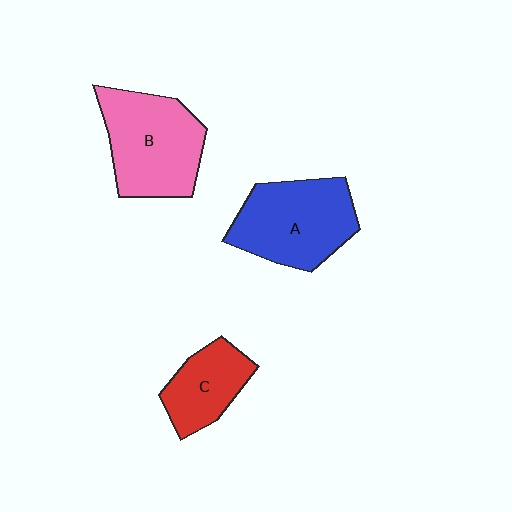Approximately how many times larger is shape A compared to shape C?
Approximately 1.6 times.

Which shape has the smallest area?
Shape C (red).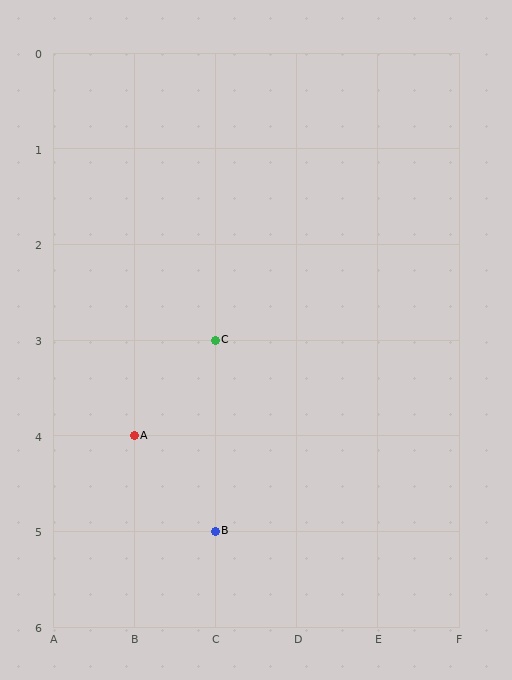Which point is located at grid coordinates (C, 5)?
Point B is at (C, 5).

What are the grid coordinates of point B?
Point B is at grid coordinates (C, 5).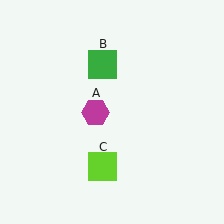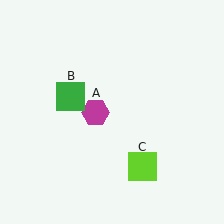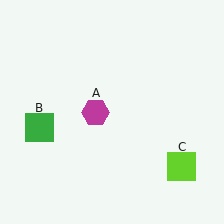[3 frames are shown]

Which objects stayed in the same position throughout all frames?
Magenta hexagon (object A) remained stationary.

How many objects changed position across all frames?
2 objects changed position: green square (object B), lime square (object C).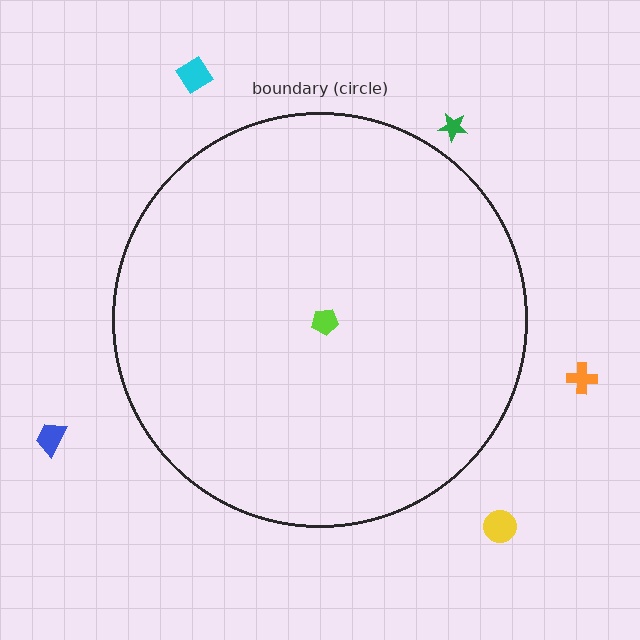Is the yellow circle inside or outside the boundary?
Outside.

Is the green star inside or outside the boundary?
Outside.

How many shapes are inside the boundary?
1 inside, 5 outside.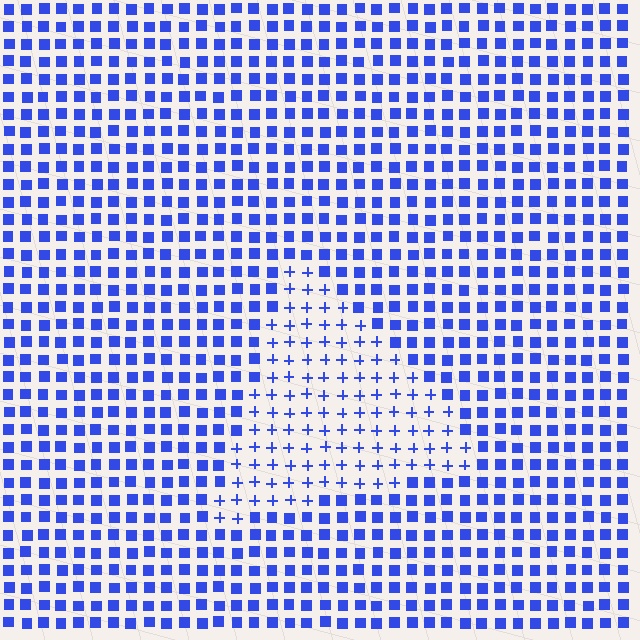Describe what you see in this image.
The image is filled with small blue elements arranged in a uniform grid. A triangle-shaped region contains plus signs, while the surrounding area contains squares. The boundary is defined purely by the change in element shape.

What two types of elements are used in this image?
The image uses plus signs inside the triangle region and squares outside it.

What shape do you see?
I see a triangle.